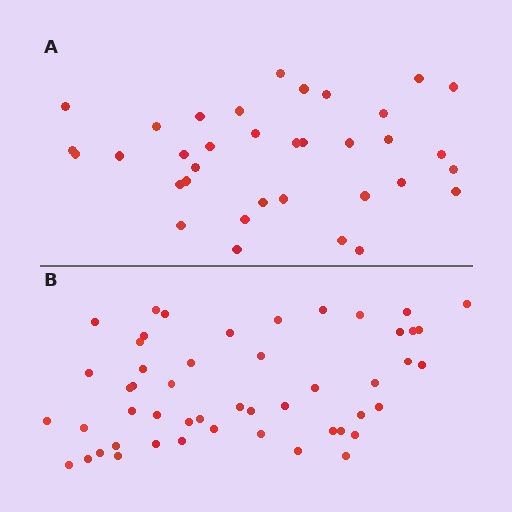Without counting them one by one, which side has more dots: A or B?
Region B (the bottom region) has more dots.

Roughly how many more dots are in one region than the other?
Region B has approximately 15 more dots than region A.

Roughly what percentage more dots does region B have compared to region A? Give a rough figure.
About 45% more.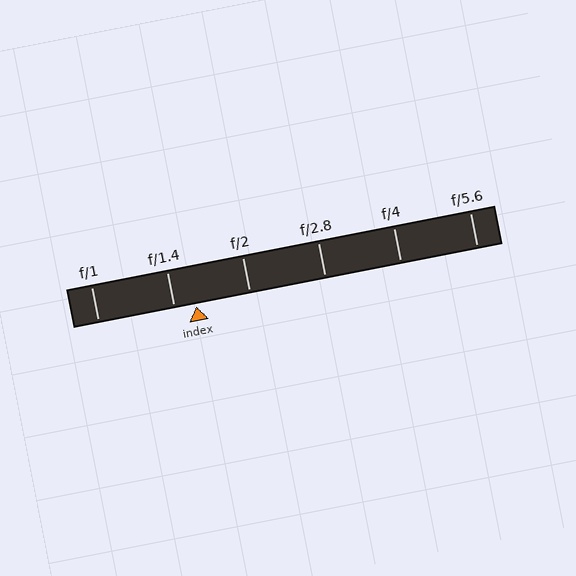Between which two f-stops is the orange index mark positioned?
The index mark is between f/1.4 and f/2.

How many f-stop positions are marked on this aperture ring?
There are 6 f-stop positions marked.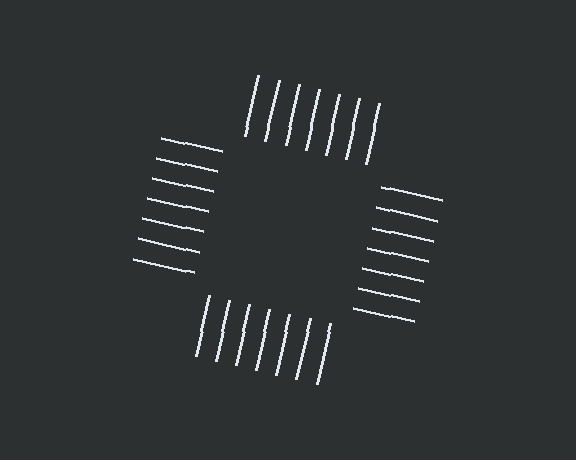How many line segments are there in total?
28 — 7 along each of the 4 edges.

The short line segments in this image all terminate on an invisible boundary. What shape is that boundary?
An illusory square — the line segments terminate on its edges but no continuous stroke is drawn.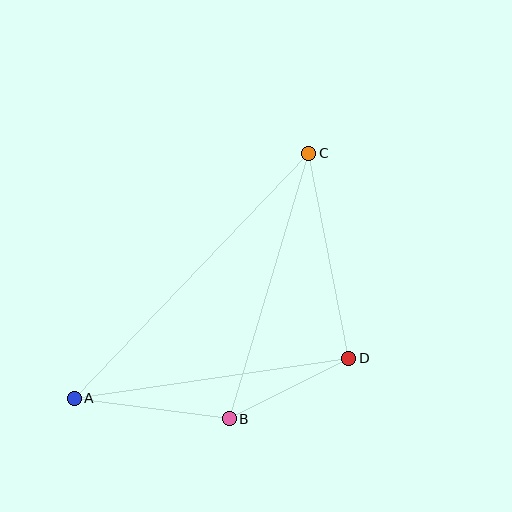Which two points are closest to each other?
Points B and D are closest to each other.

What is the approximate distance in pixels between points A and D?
The distance between A and D is approximately 277 pixels.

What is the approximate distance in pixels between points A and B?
The distance between A and B is approximately 156 pixels.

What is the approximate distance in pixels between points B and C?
The distance between B and C is approximately 277 pixels.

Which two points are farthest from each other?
Points A and C are farthest from each other.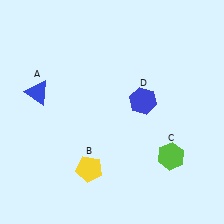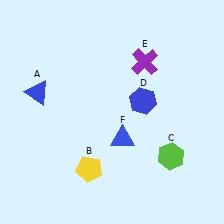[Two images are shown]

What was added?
A purple cross (E), a blue triangle (F) were added in Image 2.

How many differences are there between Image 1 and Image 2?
There are 2 differences between the two images.